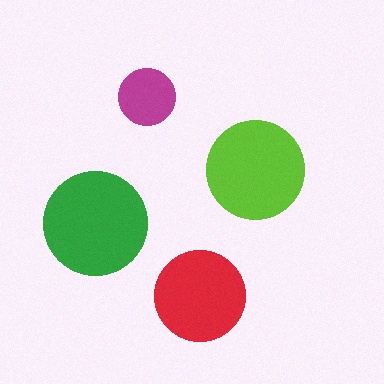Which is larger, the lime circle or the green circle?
The green one.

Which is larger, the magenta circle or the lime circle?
The lime one.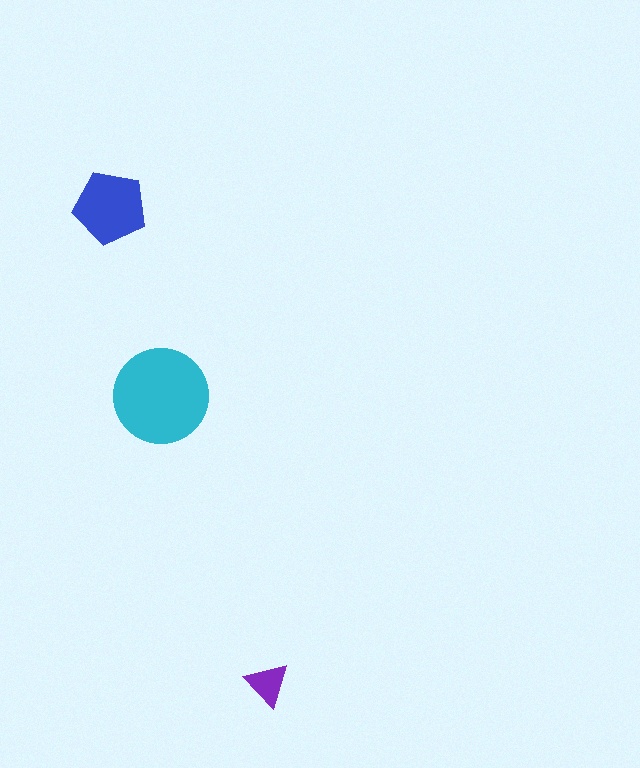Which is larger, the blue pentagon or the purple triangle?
The blue pentagon.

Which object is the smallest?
The purple triangle.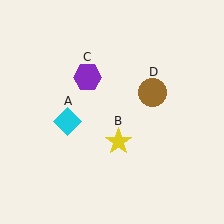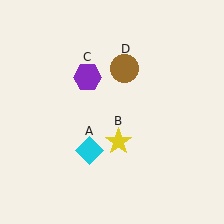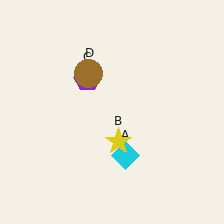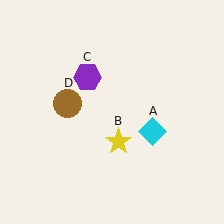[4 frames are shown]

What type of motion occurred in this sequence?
The cyan diamond (object A), brown circle (object D) rotated counterclockwise around the center of the scene.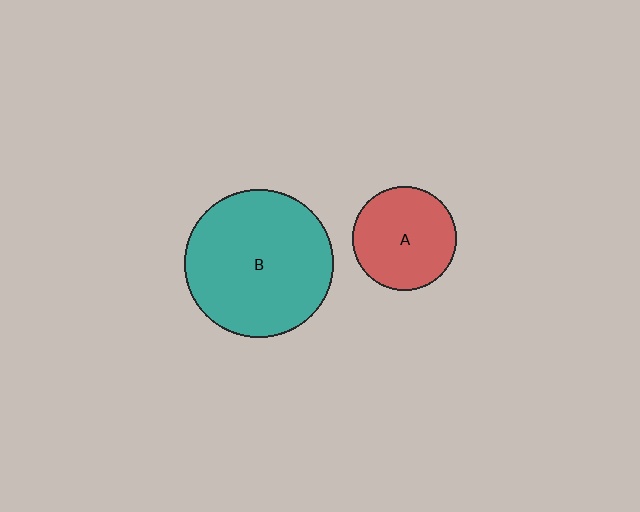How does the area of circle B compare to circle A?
Approximately 2.0 times.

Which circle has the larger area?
Circle B (teal).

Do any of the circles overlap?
No, none of the circles overlap.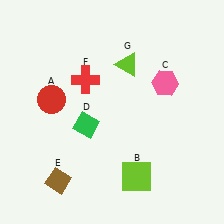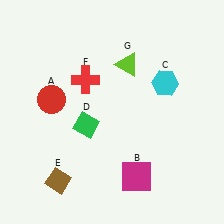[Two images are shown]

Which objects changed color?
B changed from lime to magenta. C changed from pink to cyan.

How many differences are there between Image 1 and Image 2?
There are 2 differences between the two images.